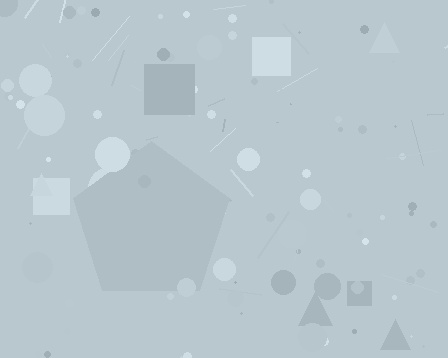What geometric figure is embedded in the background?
A pentagon is embedded in the background.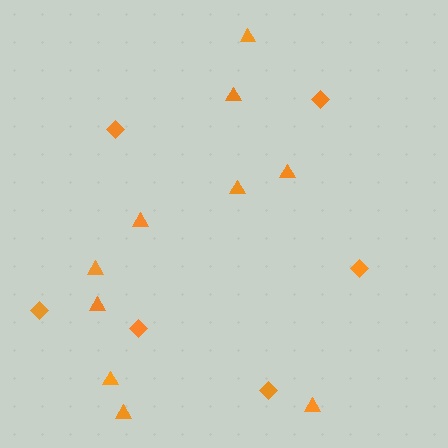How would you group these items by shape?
There are 2 groups: one group of triangles (10) and one group of diamonds (6).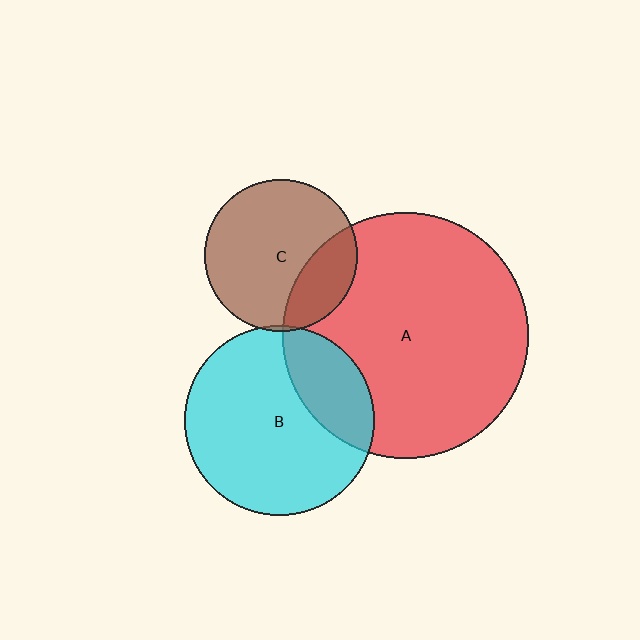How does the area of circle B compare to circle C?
Approximately 1.6 times.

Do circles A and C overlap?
Yes.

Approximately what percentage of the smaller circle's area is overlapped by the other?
Approximately 25%.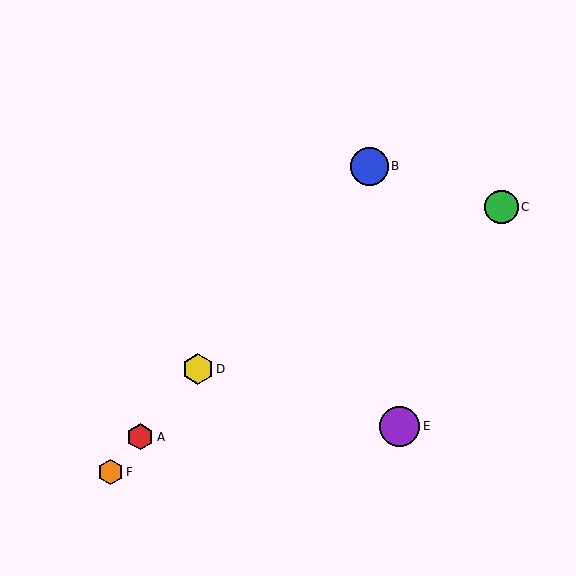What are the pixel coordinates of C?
Object C is at (501, 207).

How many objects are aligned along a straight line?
4 objects (A, B, D, F) are aligned along a straight line.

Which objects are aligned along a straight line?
Objects A, B, D, F are aligned along a straight line.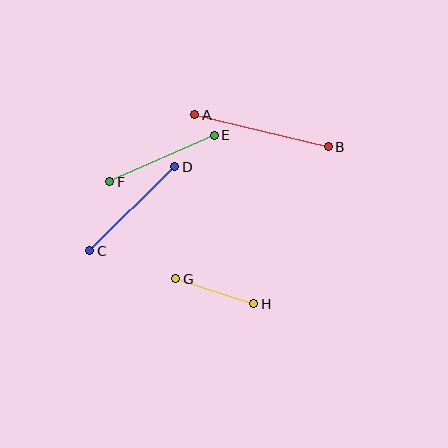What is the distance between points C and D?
The distance is approximately 119 pixels.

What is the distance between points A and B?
The distance is approximately 137 pixels.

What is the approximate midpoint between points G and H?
The midpoint is at approximately (215, 291) pixels.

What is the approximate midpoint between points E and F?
The midpoint is at approximately (162, 158) pixels.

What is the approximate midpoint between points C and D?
The midpoint is at approximately (132, 209) pixels.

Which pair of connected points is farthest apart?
Points A and B are farthest apart.